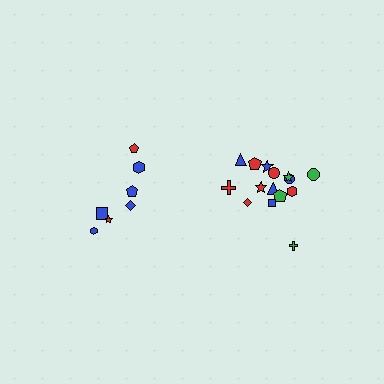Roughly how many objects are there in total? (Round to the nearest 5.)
Roughly 20 objects in total.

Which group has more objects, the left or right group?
The right group.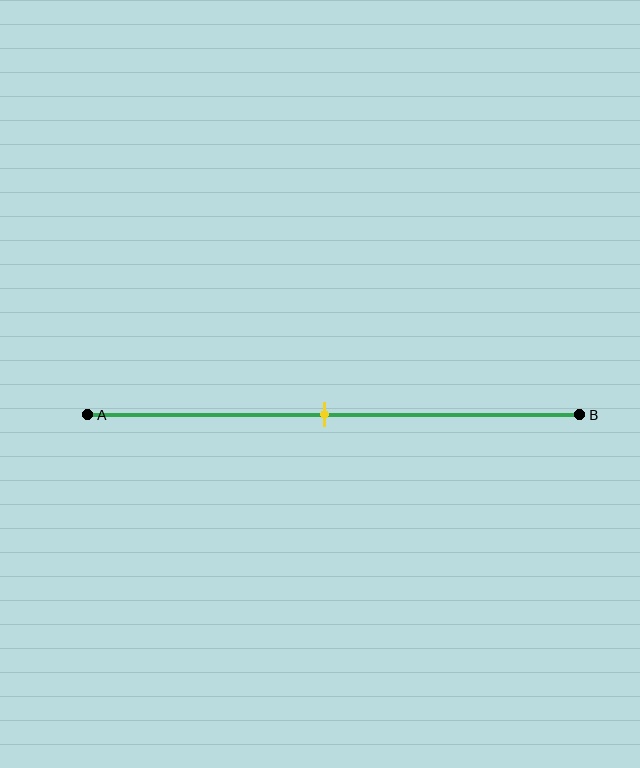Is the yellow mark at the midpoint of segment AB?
Yes, the mark is approximately at the midpoint.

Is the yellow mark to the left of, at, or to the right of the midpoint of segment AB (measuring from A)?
The yellow mark is approximately at the midpoint of segment AB.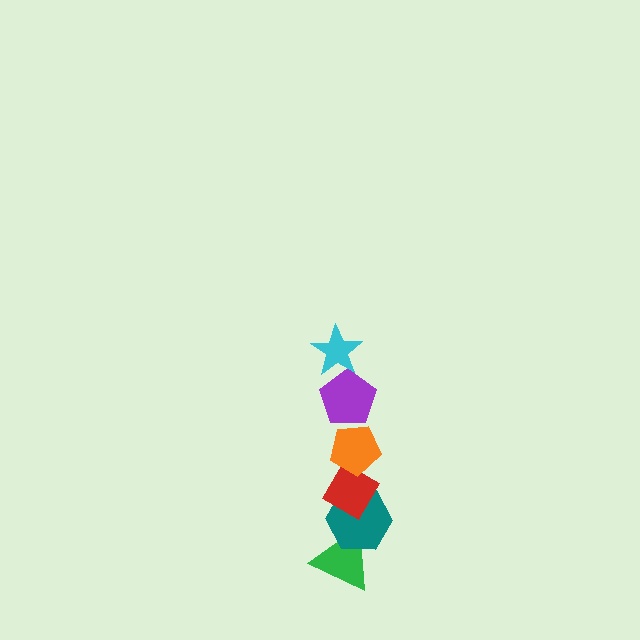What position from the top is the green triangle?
The green triangle is 6th from the top.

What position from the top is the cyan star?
The cyan star is 1st from the top.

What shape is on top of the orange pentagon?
The purple pentagon is on top of the orange pentagon.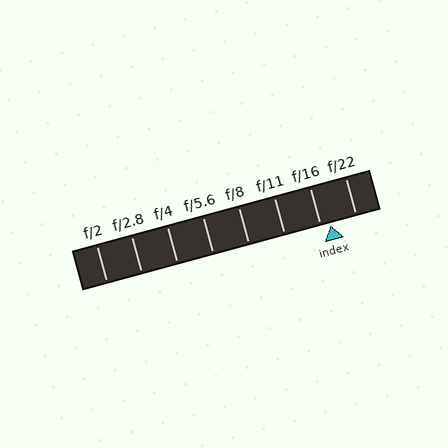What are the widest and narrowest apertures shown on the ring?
The widest aperture shown is f/2 and the narrowest is f/22.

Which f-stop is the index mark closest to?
The index mark is closest to f/16.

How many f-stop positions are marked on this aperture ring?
There are 8 f-stop positions marked.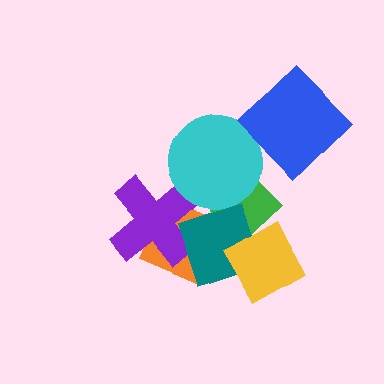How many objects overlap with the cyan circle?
2 objects overlap with the cyan circle.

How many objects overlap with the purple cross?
2 objects overlap with the purple cross.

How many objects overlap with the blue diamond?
0 objects overlap with the blue diamond.